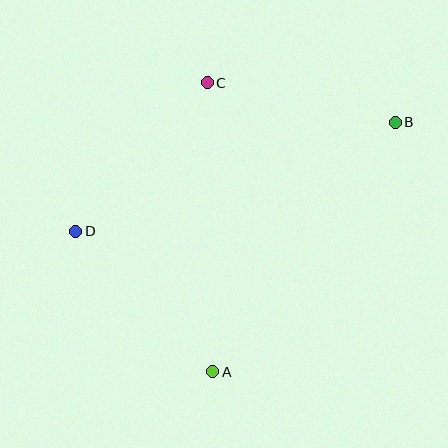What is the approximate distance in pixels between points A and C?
The distance between A and C is approximately 289 pixels.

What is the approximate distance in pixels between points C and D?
The distance between C and D is approximately 199 pixels.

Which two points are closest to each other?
Points B and C are closest to each other.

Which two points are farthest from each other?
Points B and D are farthest from each other.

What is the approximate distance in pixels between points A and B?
The distance between A and B is approximately 309 pixels.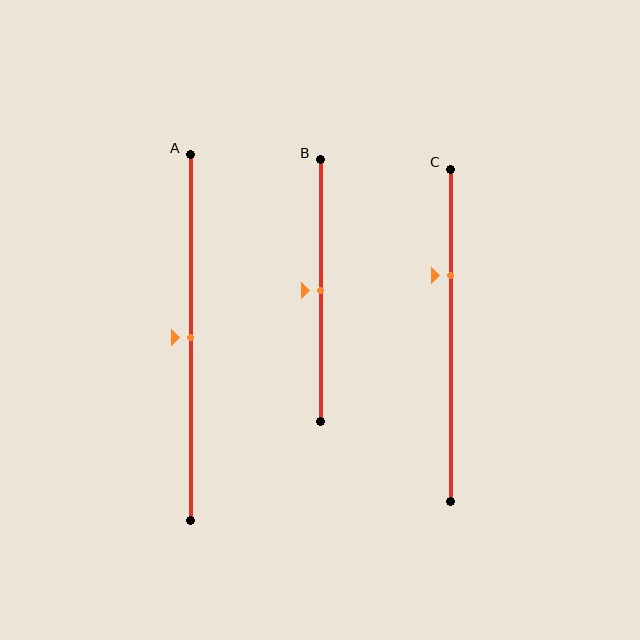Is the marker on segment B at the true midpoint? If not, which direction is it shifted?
Yes, the marker on segment B is at the true midpoint.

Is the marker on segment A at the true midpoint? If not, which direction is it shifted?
Yes, the marker on segment A is at the true midpoint.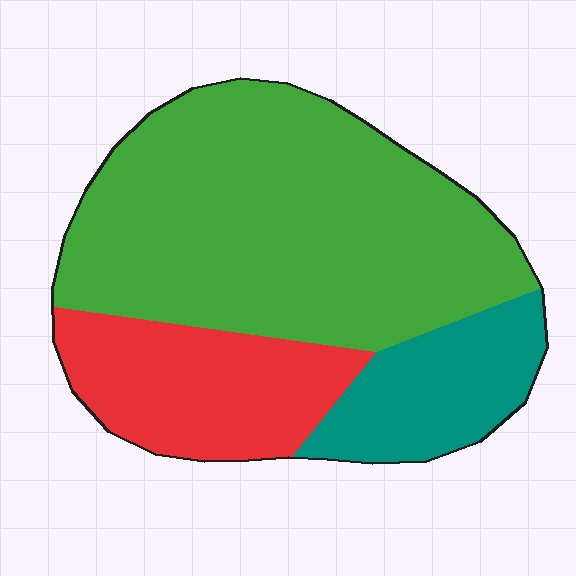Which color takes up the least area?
Teal, at roughly 15%.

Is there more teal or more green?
Green.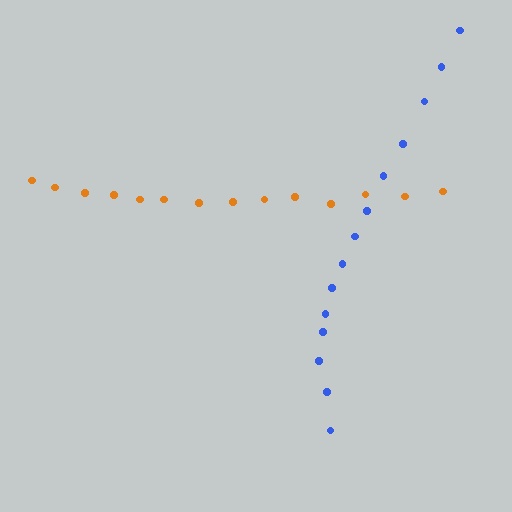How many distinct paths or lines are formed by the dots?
There are 2 distinct paths.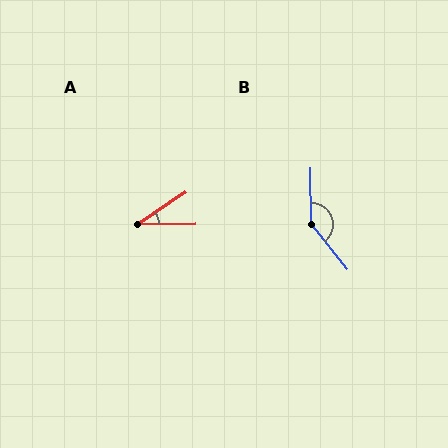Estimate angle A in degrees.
Approximately 33 degrees.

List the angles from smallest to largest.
A (33°), B (142°).